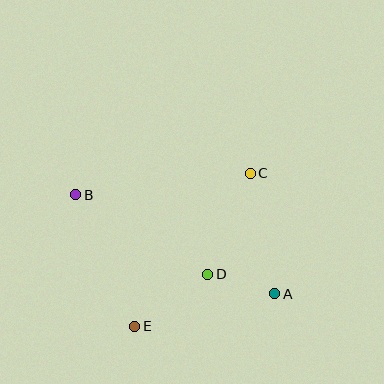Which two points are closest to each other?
Points A and D are closest to each other.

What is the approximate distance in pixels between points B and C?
The distance between B and C is approximately 176 pixels.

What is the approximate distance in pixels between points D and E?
The distance between D and E is approximately 90 pixels.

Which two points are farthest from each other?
Points A and B are farthest from each other.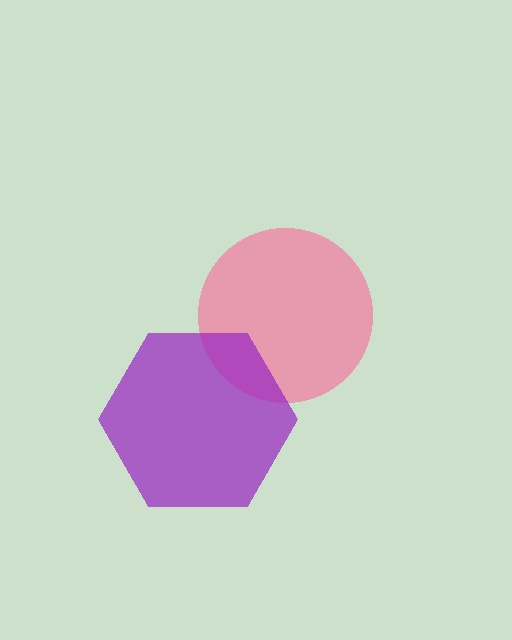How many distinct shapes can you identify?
There are 2 distinct shapes: a pink circle, a purple hexagon.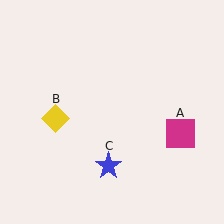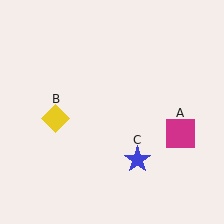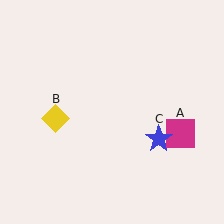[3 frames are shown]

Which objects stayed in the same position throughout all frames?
Magenta square (object A) and yellow diamond (object B) remained stationary.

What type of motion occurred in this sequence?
The blue star (object C) rotated counterclockwise around the center of the scene.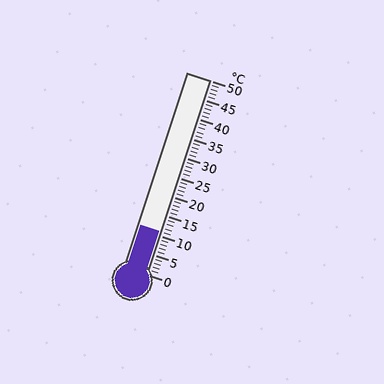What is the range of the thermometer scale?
The thermometer scale ranges from 0°C to 50°C.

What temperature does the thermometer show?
The thermometer shows approximately 11°C.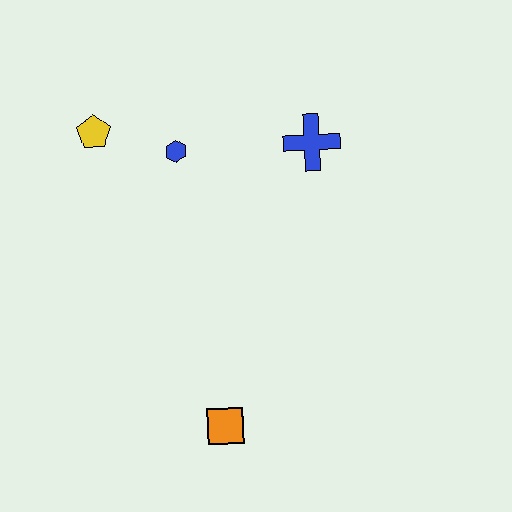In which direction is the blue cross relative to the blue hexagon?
The blue cross is to the right of the blue hexagon.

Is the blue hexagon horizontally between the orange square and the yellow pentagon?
Yes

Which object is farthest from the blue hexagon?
The orange square is farthest from the blue hexagon.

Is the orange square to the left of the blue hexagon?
No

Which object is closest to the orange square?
The blue hexagon is closest to the orange square.